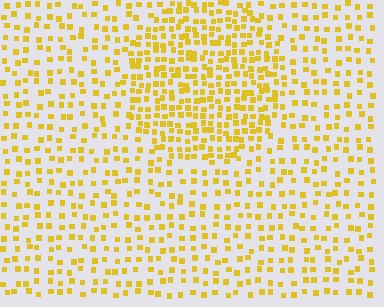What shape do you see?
I see a circle.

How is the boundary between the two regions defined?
The boundary is defined by a change in element density (approximately 1.9x ratio). All elements are the same color, size, and shape.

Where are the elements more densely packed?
The elements are more densely packed inside the circle boundary.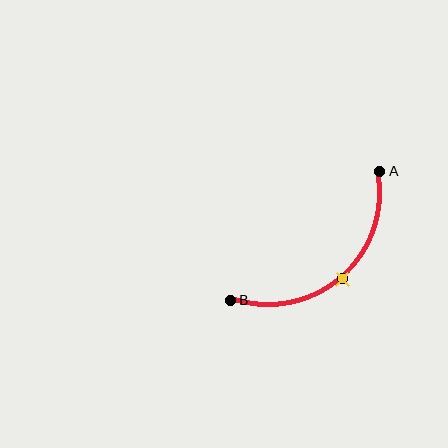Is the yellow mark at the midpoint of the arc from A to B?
Yes. The yellow mark lies on the arc at equal arc-length from both A and B — it is the arc midpoint.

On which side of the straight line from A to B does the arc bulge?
The arc bulges below and to the right of the straight line connecting A and B.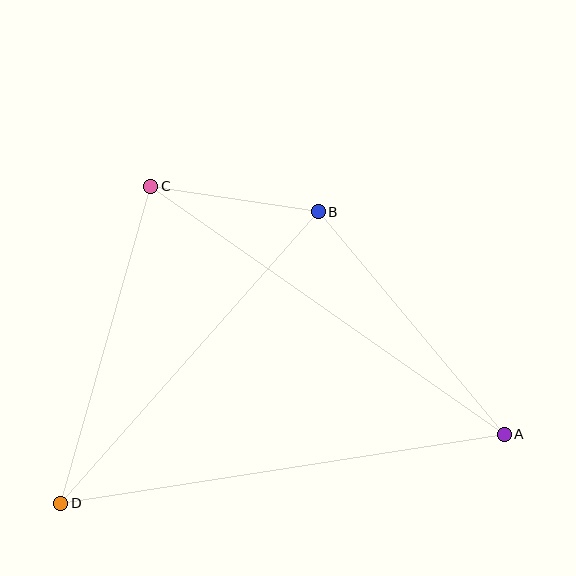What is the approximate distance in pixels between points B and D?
The distance between B and D is approximately 389 pixels.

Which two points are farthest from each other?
Points A and D are farthest from each other.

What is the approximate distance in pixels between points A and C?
The distance between A and C is approximately 432 pixels.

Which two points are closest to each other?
Points B and C are closest to each other.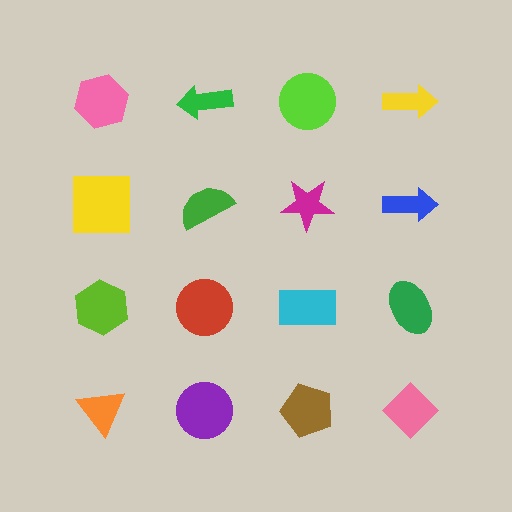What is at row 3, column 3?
A cyan rectangle.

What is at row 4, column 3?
A brown pentagon.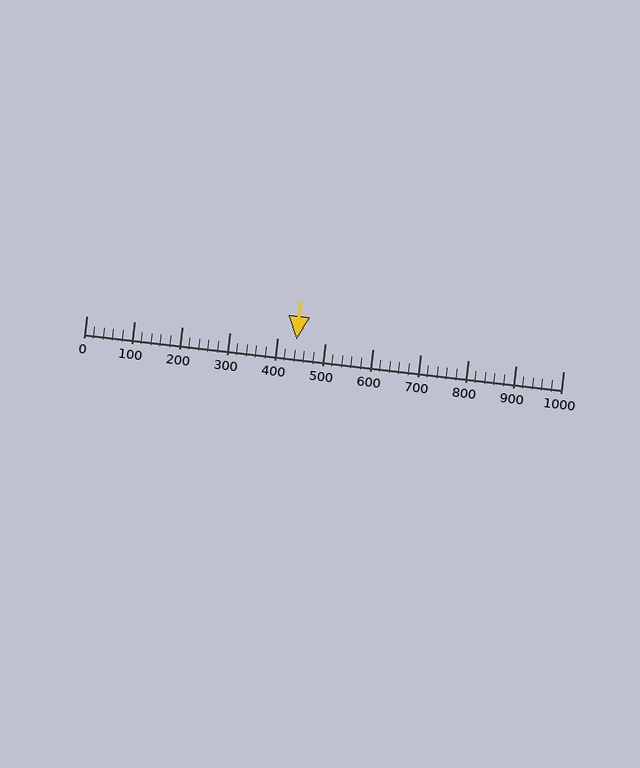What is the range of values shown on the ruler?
The ruler shows values from 0 to 1000.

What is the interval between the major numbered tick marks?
The major tick marks are spaced 100 units apart.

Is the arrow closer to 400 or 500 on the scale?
The arrow is closer to 400.